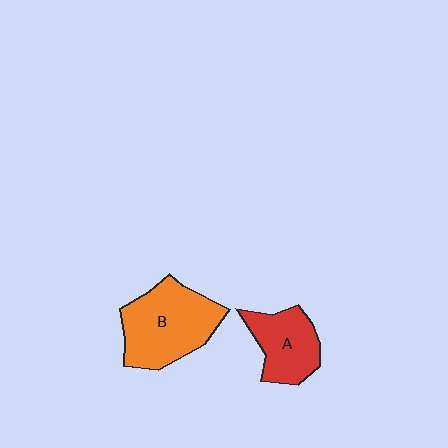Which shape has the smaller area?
Shape A (red).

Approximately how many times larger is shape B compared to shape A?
Approximately 1.5 times.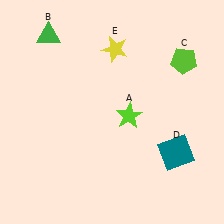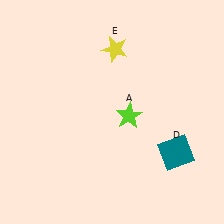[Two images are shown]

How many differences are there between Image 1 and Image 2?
There are 2 differences between the two images.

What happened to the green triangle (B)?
The green triangle (B) was removed in Image 2. It was in the top-left area of Image 1.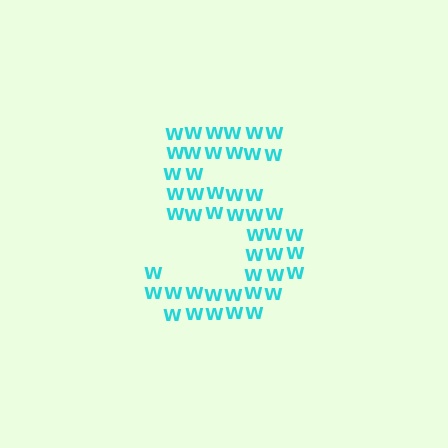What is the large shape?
The large shape is the digit 5.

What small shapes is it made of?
It is made of small letter W's.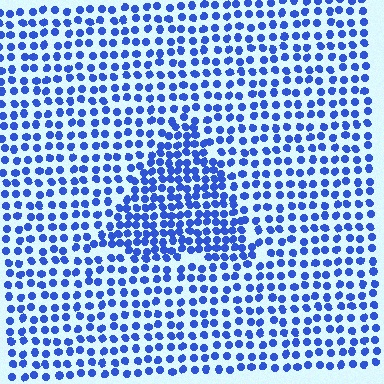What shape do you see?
I see a triangle.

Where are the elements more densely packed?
The elements are more densely packed inside the triangle boundary.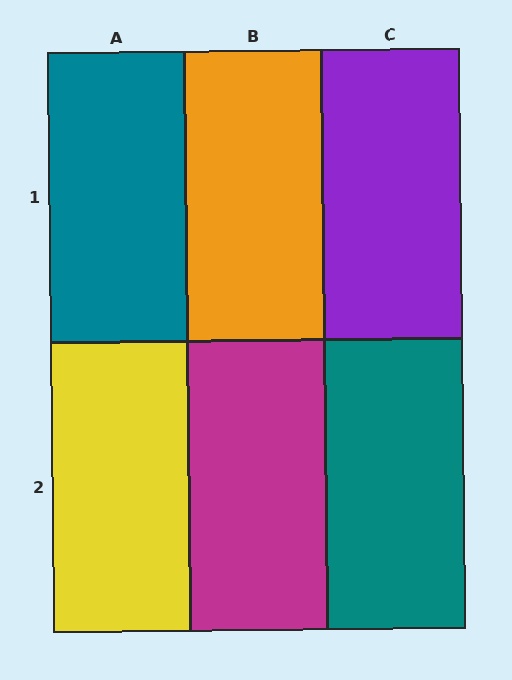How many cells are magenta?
1 cell is magenta.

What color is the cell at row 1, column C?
Purple.